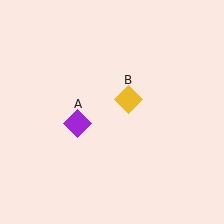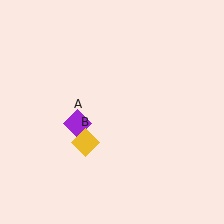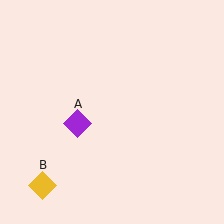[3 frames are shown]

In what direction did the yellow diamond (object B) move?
The yellow diamond (object B) moved down and to the left.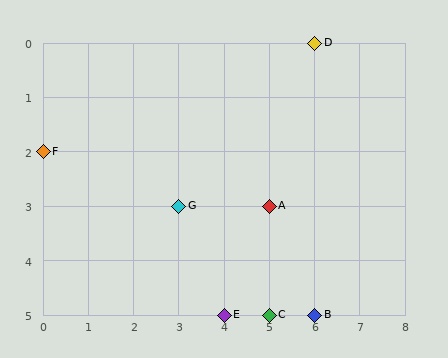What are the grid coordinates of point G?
Point G is at grid coordinates (3, 3).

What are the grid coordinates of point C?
Point C is at grid coordinates (5, 5).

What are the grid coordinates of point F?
Point F is at grid coordinates (0, 2).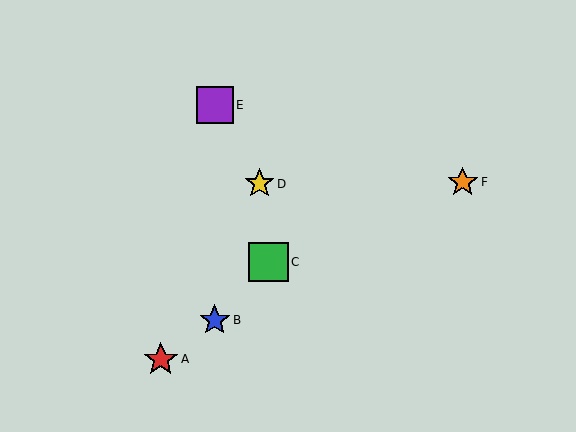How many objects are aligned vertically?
2 objects (B, E) are aligned vertically.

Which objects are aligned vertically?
Objects B, E are aligned vertically.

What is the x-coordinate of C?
Object C is at x≈269.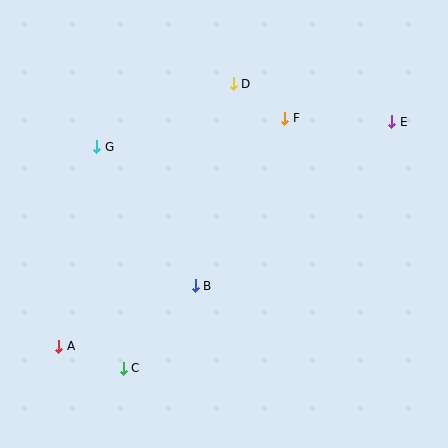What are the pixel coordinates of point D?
Point D is at (233, 84).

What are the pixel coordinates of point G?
Point G is at (97, 147).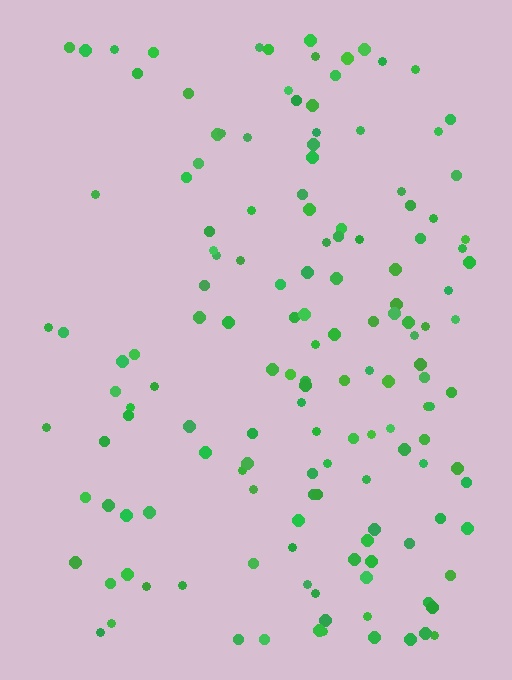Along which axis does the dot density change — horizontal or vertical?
Horizontal.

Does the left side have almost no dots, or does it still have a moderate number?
Still a moderate number, just noticeably fewer than the right.